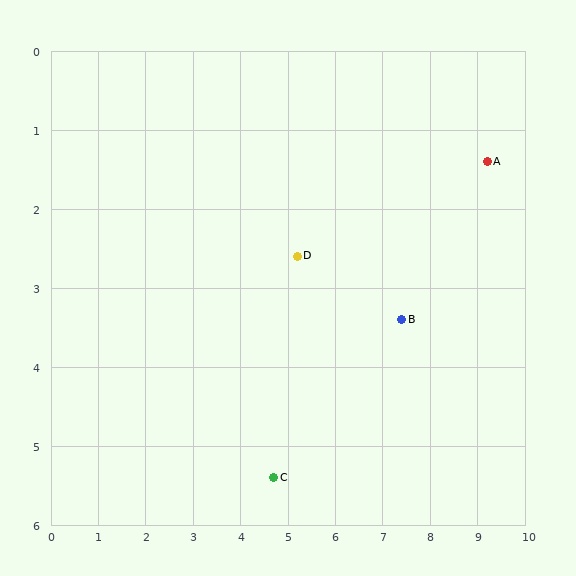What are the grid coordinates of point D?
Point D is at approximately (5.2, 2.6).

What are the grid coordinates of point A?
Point A is at approximately (9.2, 1.4).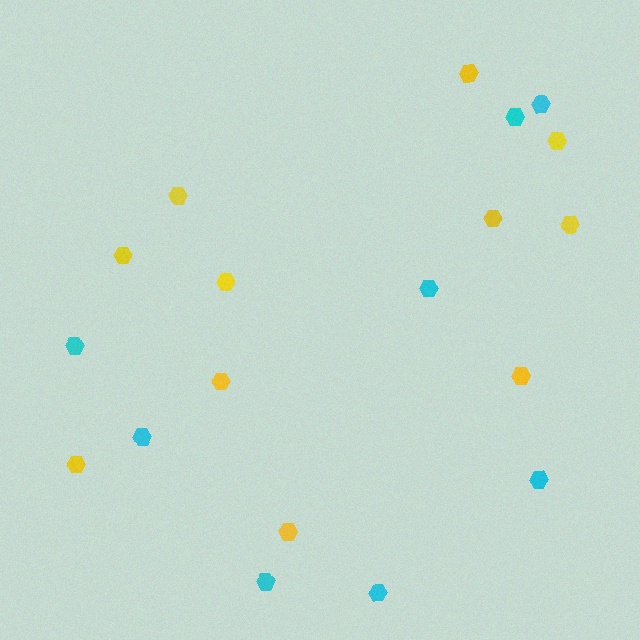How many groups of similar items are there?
There are 2 groups: one group of yellow hexagons (11) and one group of cyan hexagons (8).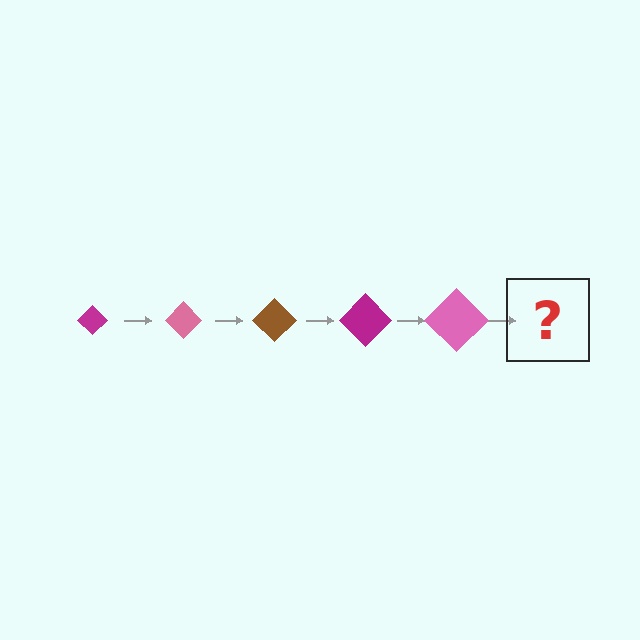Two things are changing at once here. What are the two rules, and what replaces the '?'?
The two rules are that the diamond grows larger each step and the color cycles through magenta, pink, and brown. The '?' should be a brown diamond, larger than the previous one.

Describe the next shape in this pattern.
It should be a brown diamond, larger than the previous one.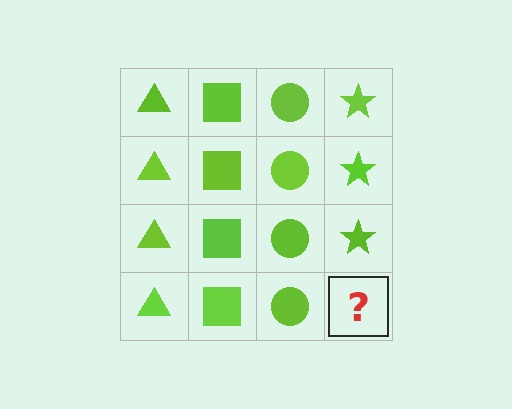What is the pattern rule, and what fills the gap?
The rule is that each column has a consistent shape. The gap should be filled with a lime star.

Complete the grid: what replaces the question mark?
The question mark should be replaced with a lime star.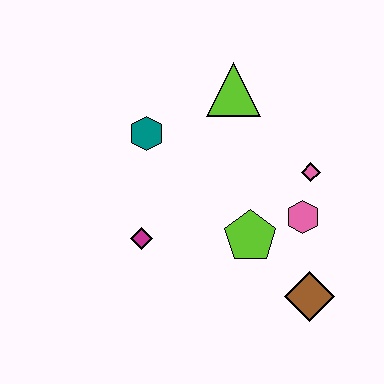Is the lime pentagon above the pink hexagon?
No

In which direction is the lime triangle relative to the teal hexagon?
The lime triangle is to the right of the teal hexagon.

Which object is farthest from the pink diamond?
The magenta diamond is farthest from the pink diamond.